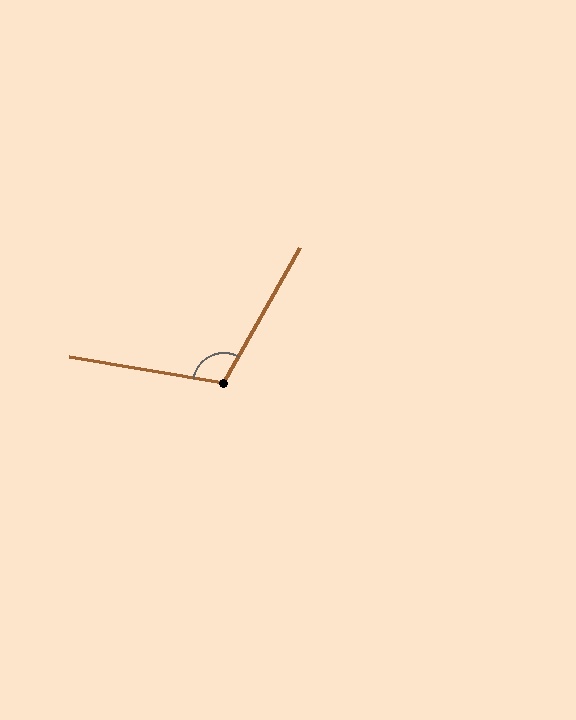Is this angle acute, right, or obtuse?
It is obtuse.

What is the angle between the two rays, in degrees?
Approximately 110 degrees.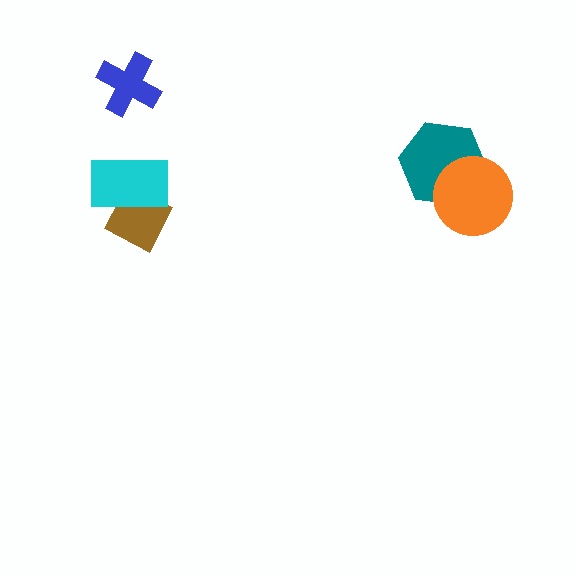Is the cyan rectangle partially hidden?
No, no other shape covers it.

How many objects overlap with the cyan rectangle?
1 object overlaps with the cyan rectangle.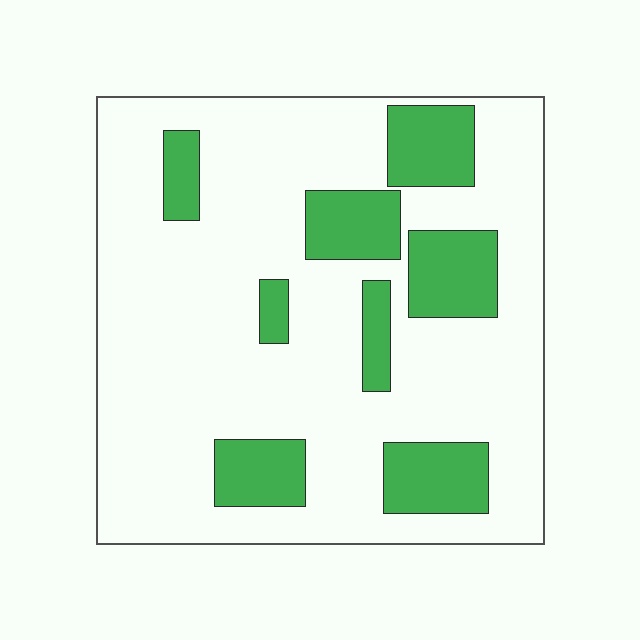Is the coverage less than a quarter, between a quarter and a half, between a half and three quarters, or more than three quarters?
Less than a quarter.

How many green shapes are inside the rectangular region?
8.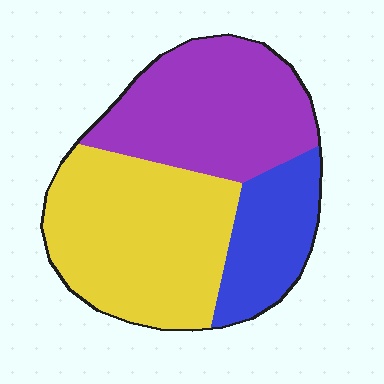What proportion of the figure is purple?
Purple covers 37% of the figure.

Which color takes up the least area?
Blue, at roughly 20%.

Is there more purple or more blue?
Purple.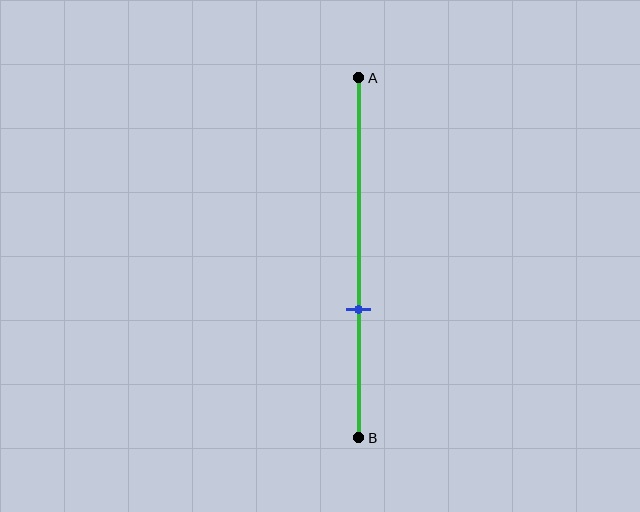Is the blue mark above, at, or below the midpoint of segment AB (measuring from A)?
The blue mark is below the midpoint of segment AB.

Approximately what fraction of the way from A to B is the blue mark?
The blue mark is approximately 65% of the way from A to B.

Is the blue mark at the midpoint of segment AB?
No, the mark is at about 65% from A, not at the 50% midpoint.